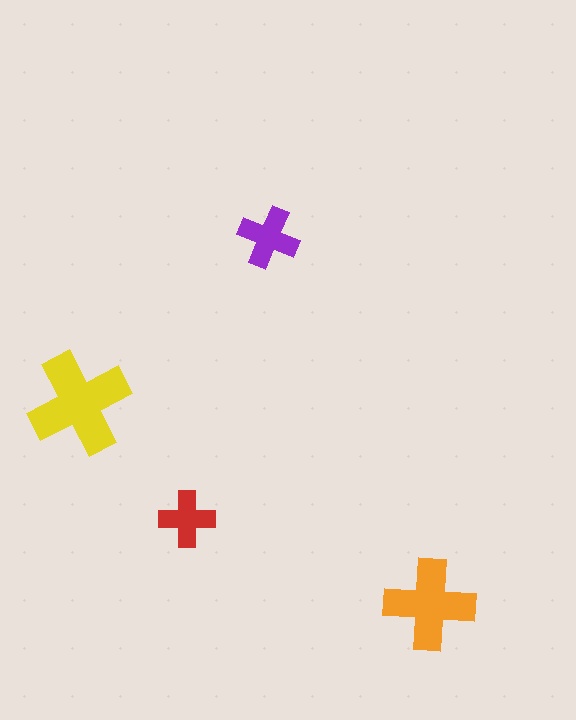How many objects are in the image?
There are 4 objects in the image.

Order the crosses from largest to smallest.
the yellow one, the orange one, the purple one, the red one.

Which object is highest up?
The purple cross is topmost.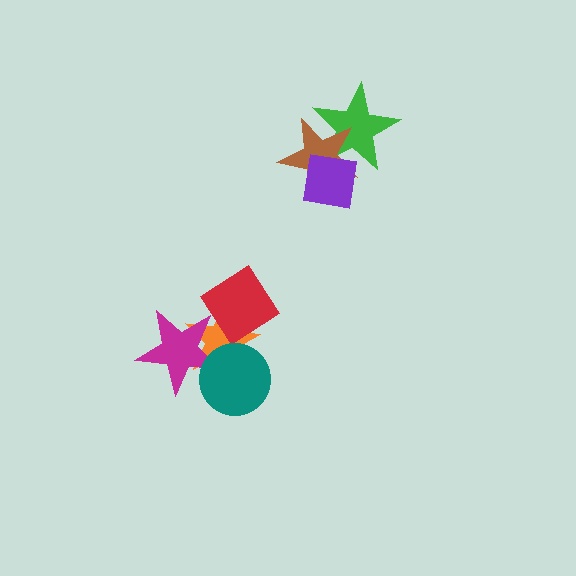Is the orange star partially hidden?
Yes, it is partially covered by another shape.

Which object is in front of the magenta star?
The teal circle is in front of the magenta star.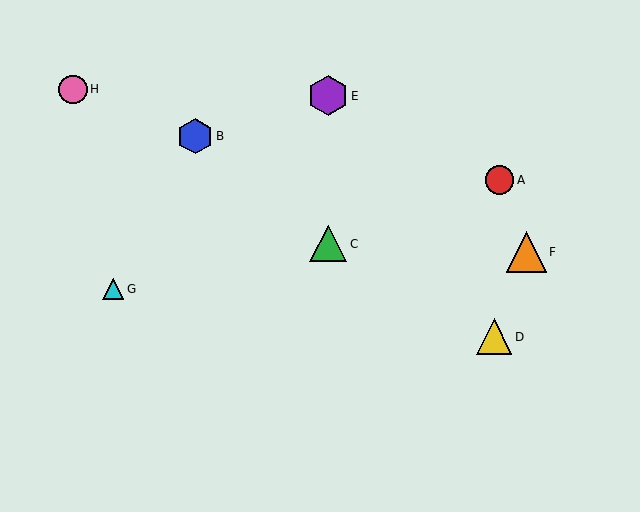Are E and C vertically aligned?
Yes, both are at x≈328.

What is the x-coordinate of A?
Object A is at x≈499.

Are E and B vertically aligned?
No, E is at x≈328 and B is at x≈195.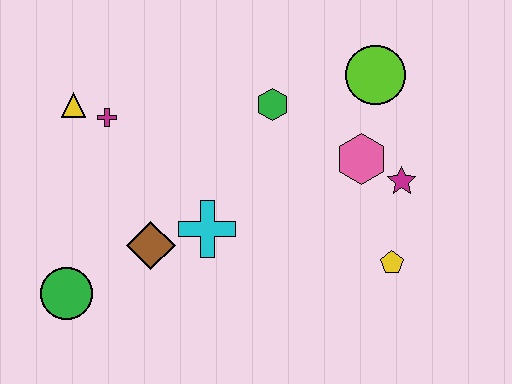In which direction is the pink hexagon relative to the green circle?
The pink hexagon is to the right of the green circle.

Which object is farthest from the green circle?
The lime circle is farthest from the green circle.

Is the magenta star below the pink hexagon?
Yes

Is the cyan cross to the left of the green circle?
No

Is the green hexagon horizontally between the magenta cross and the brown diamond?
No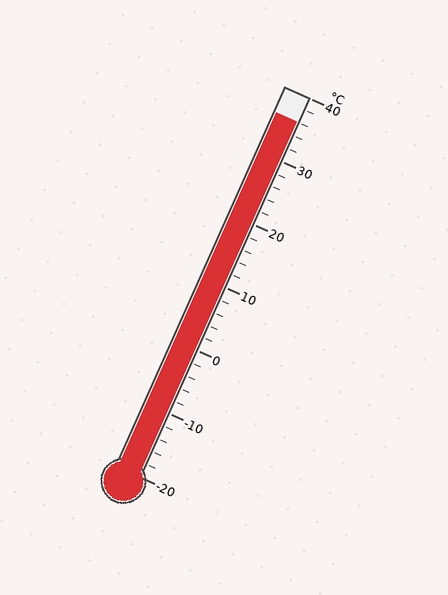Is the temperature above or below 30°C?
The temperature is above 30°C.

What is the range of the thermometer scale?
The thermometer scale ranges from -20°C to 40°C.